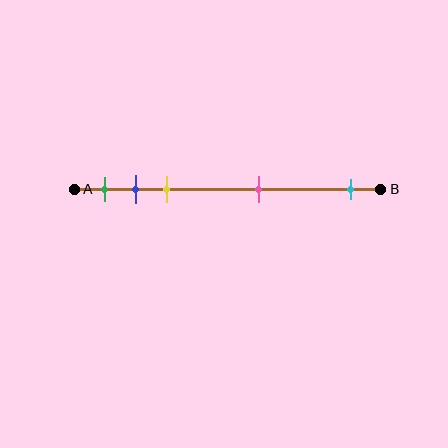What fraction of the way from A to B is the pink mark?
The pink mark is approximately 60% (0.6) of the way from A to B.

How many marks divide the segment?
There are 5 marks dividing the segment.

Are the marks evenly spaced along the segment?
No, the marks are not evenly spaced.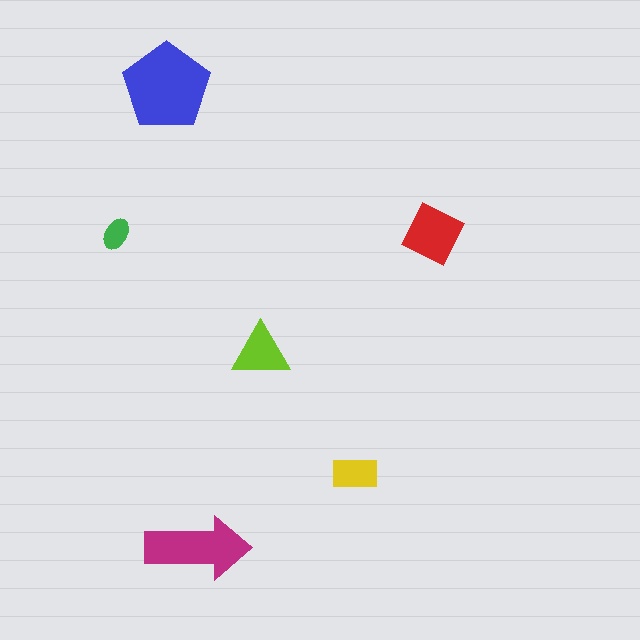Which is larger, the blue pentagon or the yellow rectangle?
The blue pentagon.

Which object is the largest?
The blue pentagon.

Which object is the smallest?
The green ellipse.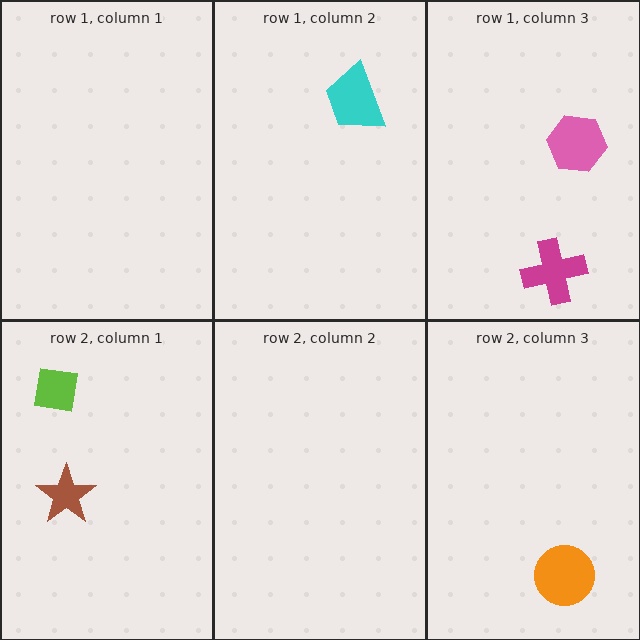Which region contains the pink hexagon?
The row 1, column 3 region.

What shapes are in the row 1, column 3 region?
The pink hexagon, the magenta cross.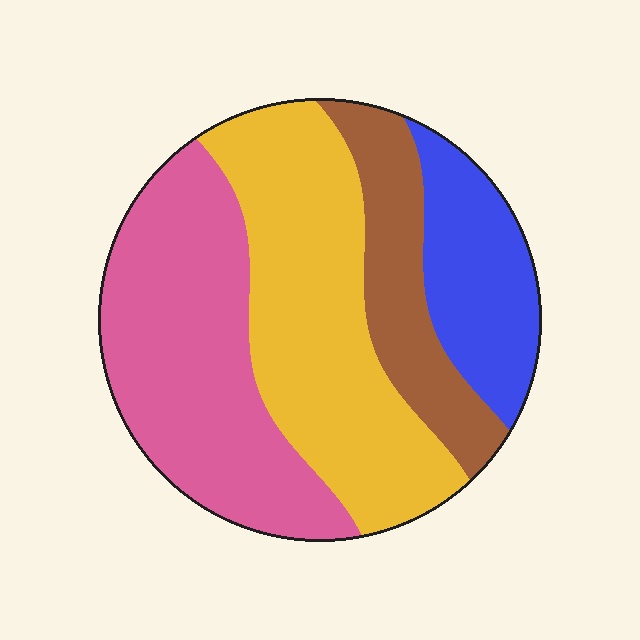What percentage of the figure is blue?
Blue covers 16% of the figure.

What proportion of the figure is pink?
Pink covers roughly 35% of the figure.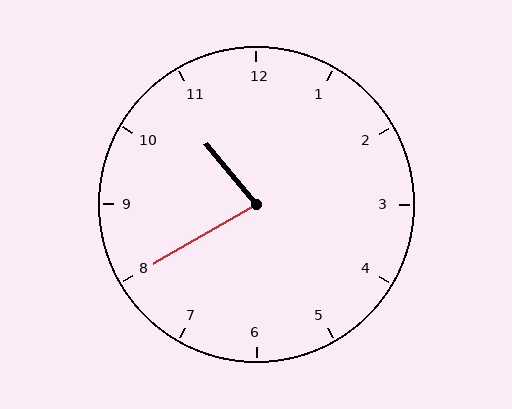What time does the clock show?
10:40.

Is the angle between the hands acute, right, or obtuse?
It is acute.